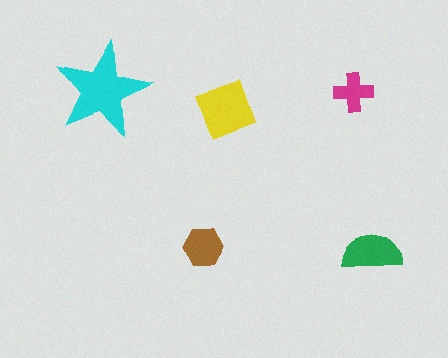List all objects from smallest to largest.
The magenta cross, the brown hexagon, the green semicircle, the yellow diamond, the cyan star.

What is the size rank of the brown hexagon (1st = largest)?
4th.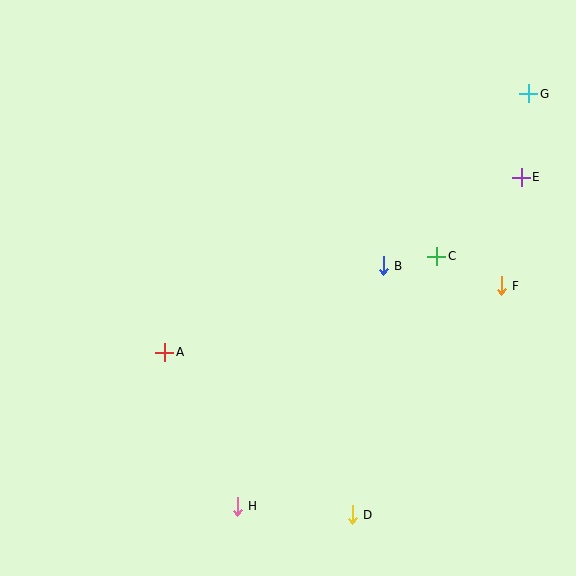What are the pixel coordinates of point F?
Point F is at (501, 286).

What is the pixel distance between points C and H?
The distance between C and H is 320 pixels.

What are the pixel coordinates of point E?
Point E is at (521, 177).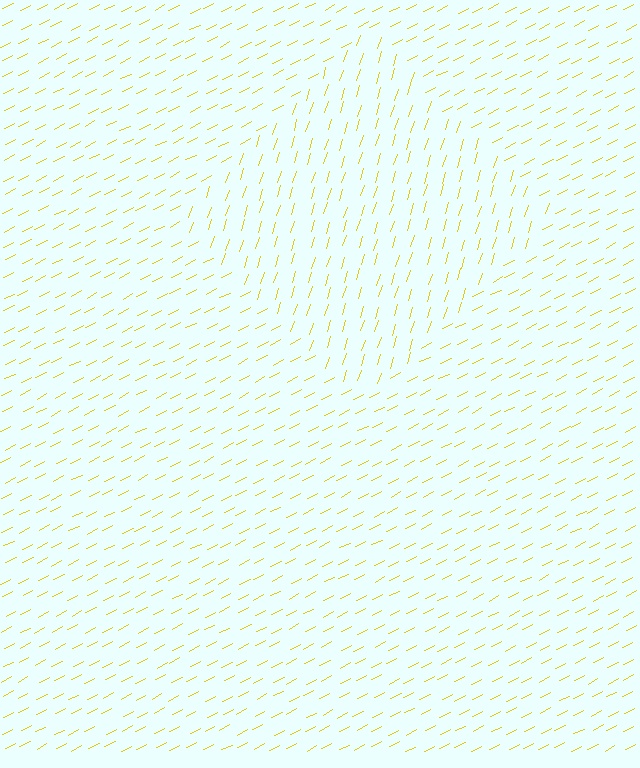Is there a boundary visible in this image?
Yes, there is a texture boundary formed by a change in line orientation.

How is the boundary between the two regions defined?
The boundary is defined purely by a change in line orientation (approximately 45 degrees difference). All lines are the same color and thickness.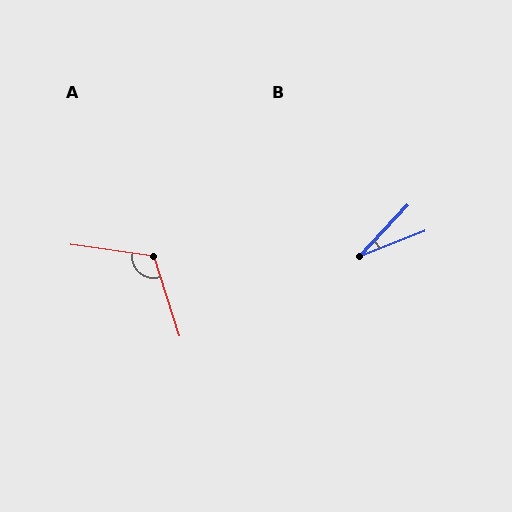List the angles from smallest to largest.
B (26°), A (115°).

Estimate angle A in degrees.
Approximately 115 degrees.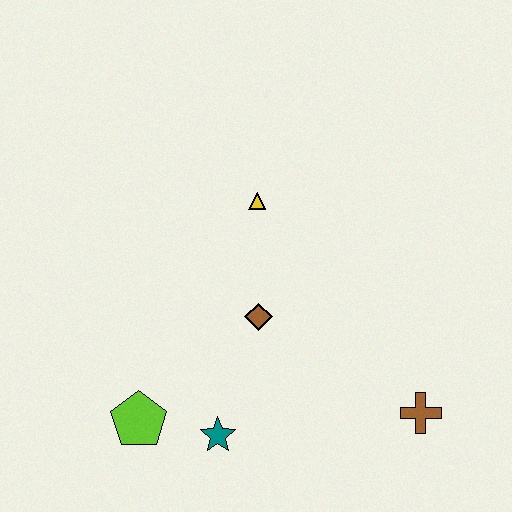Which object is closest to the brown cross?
The brown diamond is closest to the brown cross.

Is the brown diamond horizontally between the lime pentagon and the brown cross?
Yes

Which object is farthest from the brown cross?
The lime pentagon is farthest from the brown cross.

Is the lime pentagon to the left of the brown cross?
Yes